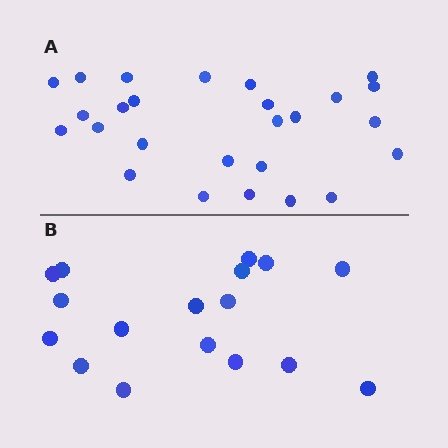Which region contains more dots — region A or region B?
Region A (the top region) has more dots.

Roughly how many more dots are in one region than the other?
Region A has roughly 8 or so more dots than region B.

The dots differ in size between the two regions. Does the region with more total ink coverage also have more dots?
No. Region B has more total ink coverage because its dots are larger, but region A actually contains more individual dots. Total area can be misleading — the number of items is what matters here.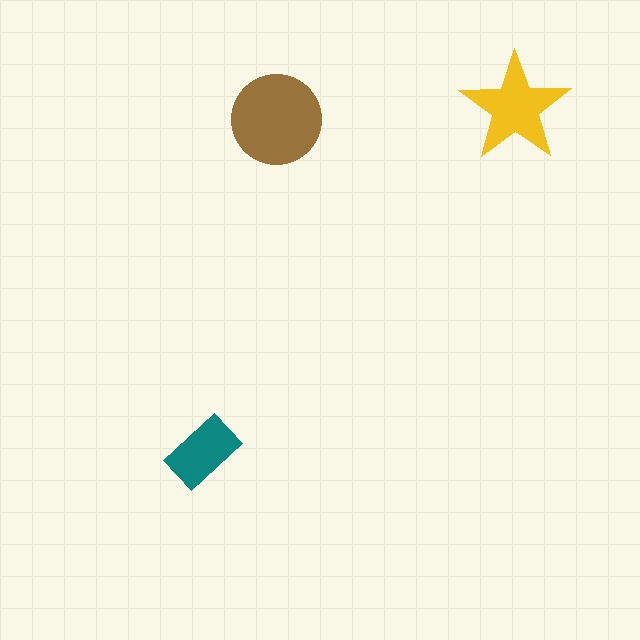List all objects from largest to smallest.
The brown circle, the yellow star, the teal rectangle.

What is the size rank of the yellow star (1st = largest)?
2nd.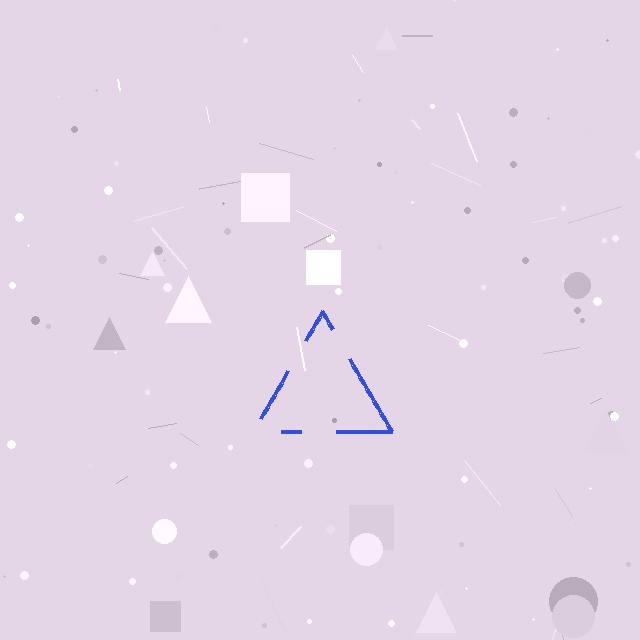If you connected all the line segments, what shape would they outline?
They would outline a triangle.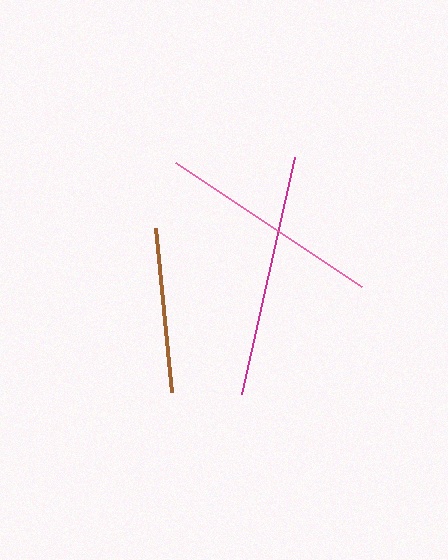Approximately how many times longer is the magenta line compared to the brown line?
The magenta line is approximately 1.5 times the length of the brown line.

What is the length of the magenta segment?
The magenta segment is approximately 243 pixels long.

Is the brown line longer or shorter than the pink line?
The pink line is longer than the brown line.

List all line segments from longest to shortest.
From longest to shortest: magenta, pink, brown.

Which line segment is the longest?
The magenta line is the longest at approximately 243 pixels.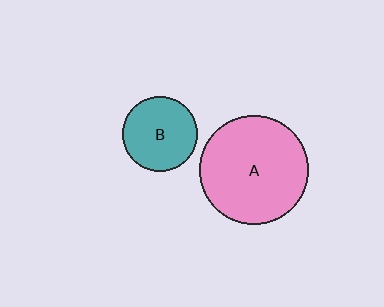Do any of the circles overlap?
No, none of the circles overlap.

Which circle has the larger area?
Circle A (pink).